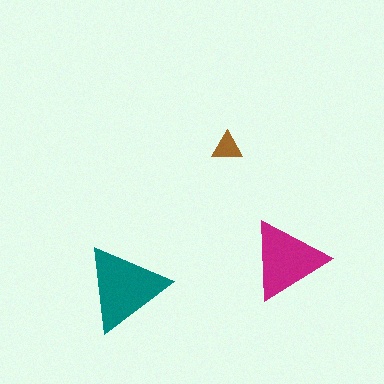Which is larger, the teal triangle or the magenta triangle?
The teal one.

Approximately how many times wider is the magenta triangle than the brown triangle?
About 2.5 times wider.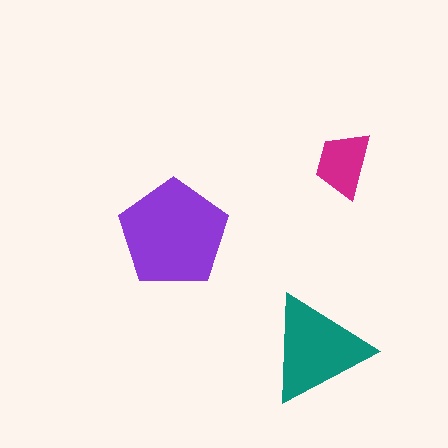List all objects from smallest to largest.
The magenta trapezoid, the teal triangle, the purple pentagon.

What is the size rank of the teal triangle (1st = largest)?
2nd.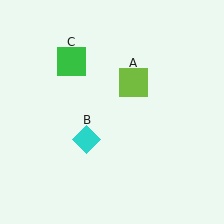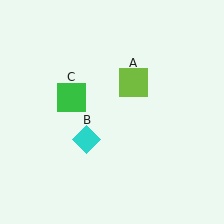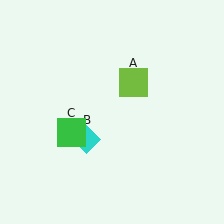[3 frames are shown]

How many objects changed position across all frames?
1 object changed position: green square (object C).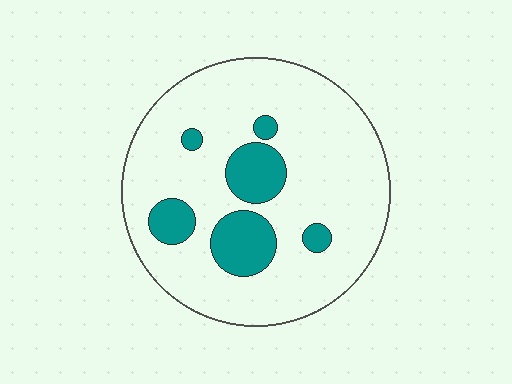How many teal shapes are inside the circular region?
6.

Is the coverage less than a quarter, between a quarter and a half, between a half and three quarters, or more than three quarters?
Less than a quarter.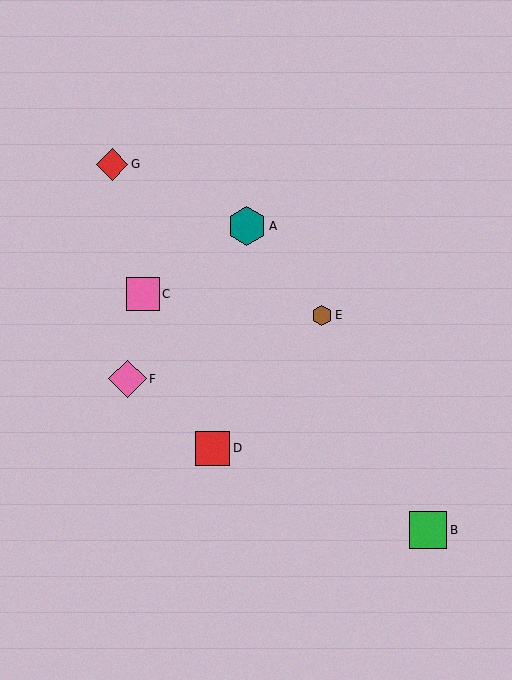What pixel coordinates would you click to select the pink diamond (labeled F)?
Click at (128, 379) to select the pink diamond F.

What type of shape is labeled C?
Shape C is a pink square.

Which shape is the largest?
The teal hexagon (labeled A) is the largest.